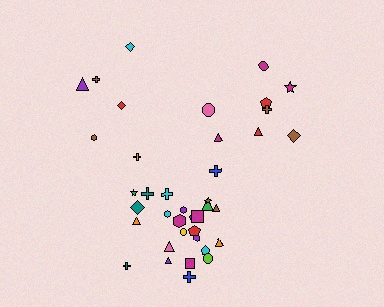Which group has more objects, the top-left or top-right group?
The top-right group.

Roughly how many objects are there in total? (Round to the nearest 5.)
Roughly 40 objects in total.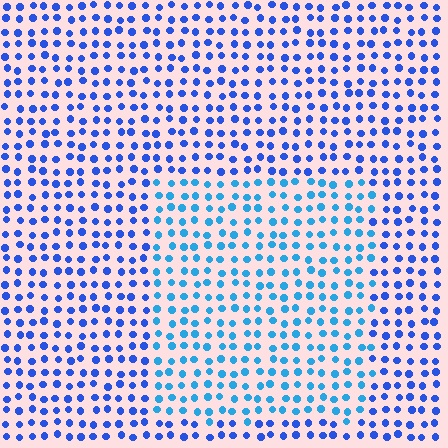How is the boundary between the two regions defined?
The boundary is defined purely by a slight shift in hue (about 27 degrees). Spacing, size, and orientation are identical on both sides.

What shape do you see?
I see a rectangle.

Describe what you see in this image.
The image is filled with small blue elements in a uniform arrangement. A rectangle-shaped region is visible where the elements are tinted to a slightly different hue, forming a subtle color boundary.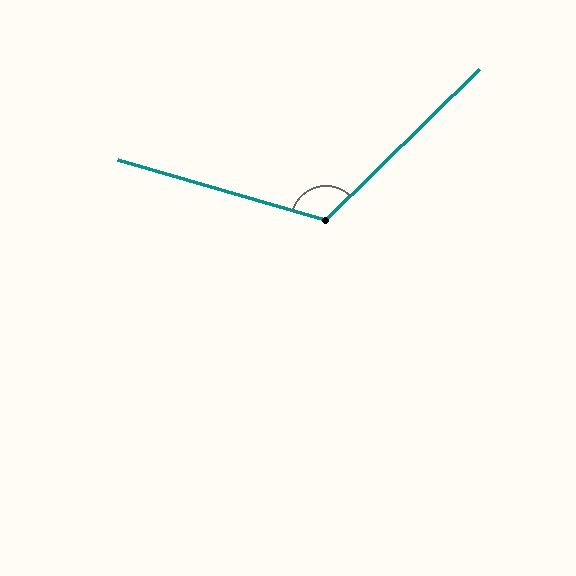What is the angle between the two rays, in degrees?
Approximately 119 degrees.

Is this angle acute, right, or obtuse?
It is obtuse.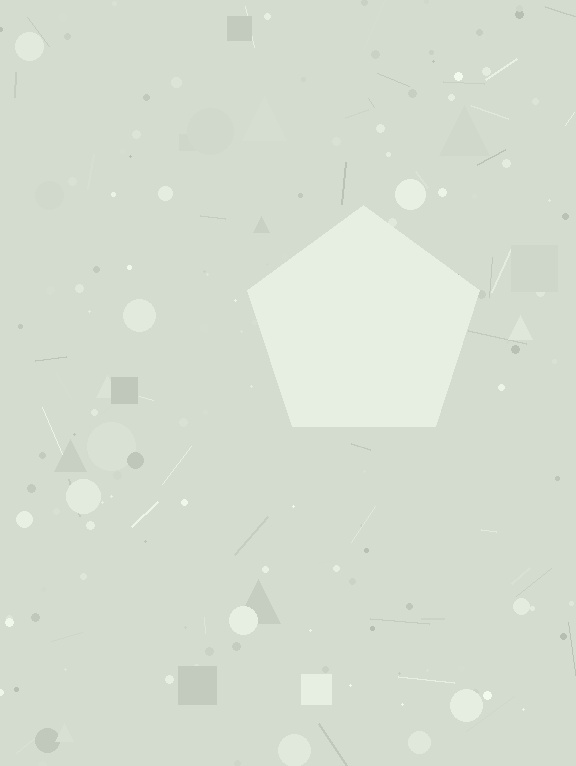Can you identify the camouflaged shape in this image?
The camouflaged shape is a pentagon.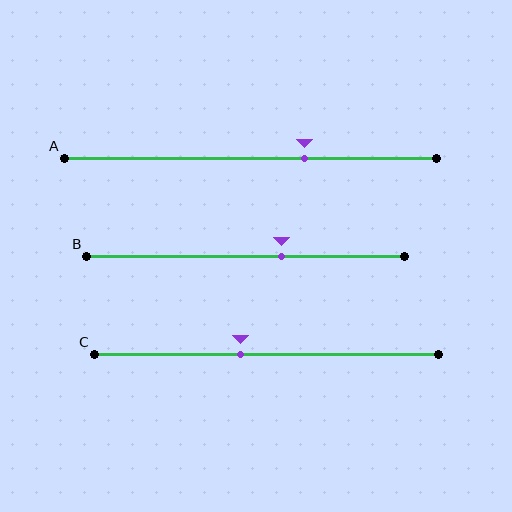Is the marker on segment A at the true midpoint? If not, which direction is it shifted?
No, the marker on segment A is shifted to the right by about 14% of the segment length.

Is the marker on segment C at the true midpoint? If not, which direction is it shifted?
No, the marker on segment C is shifted to the left by about 8% of the segment length.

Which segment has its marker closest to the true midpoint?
Segment C has its marker closest to the true midpoint.